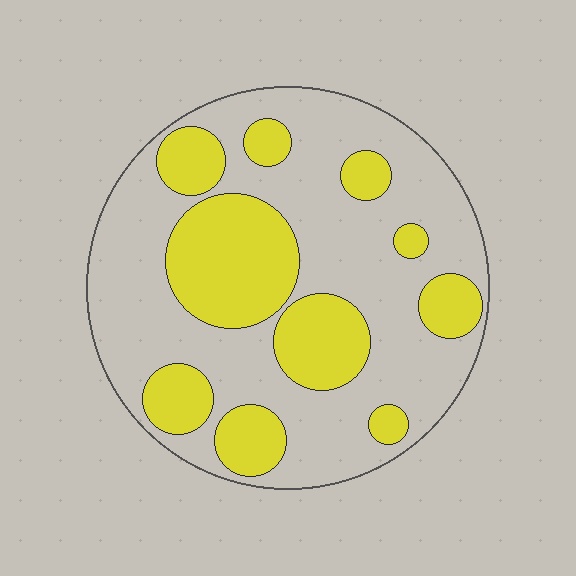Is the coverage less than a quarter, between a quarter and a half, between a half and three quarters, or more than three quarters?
Between a quarter and a half.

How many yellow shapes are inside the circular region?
10.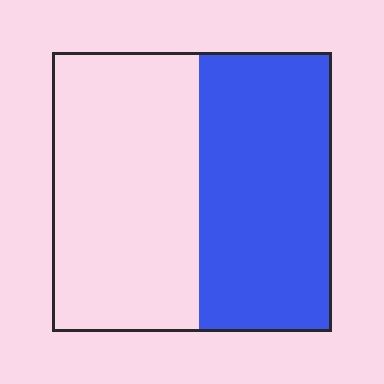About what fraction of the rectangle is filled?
About one half (1/2).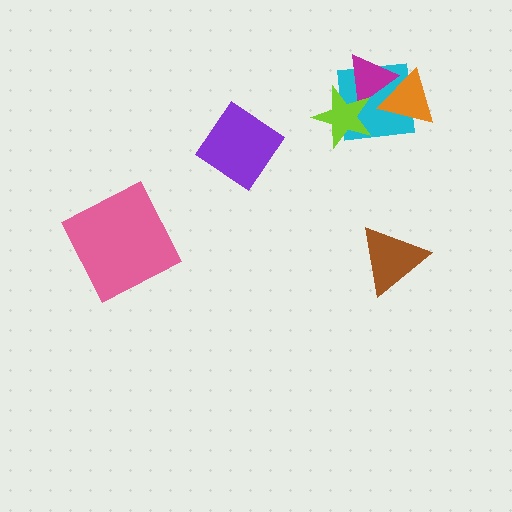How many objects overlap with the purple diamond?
0 objects overlap with the purple diamond.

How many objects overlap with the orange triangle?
2 objects overlap with the orange triangle.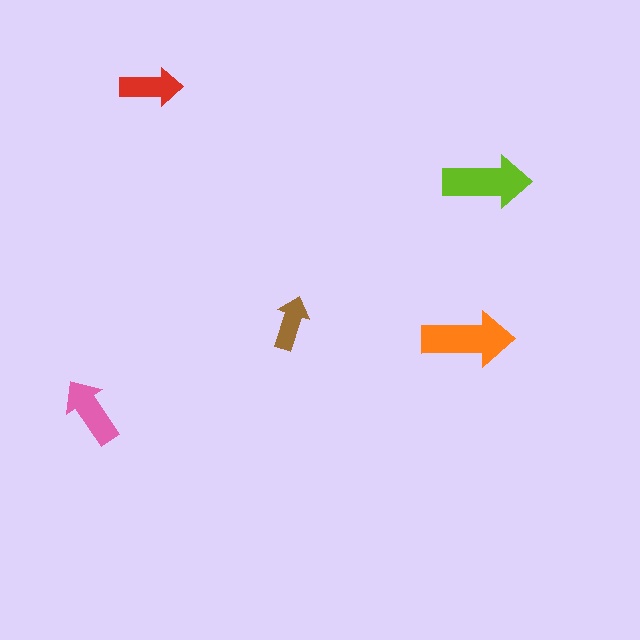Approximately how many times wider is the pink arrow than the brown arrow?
About 1.5 times wider.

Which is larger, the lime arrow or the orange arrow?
The orange one.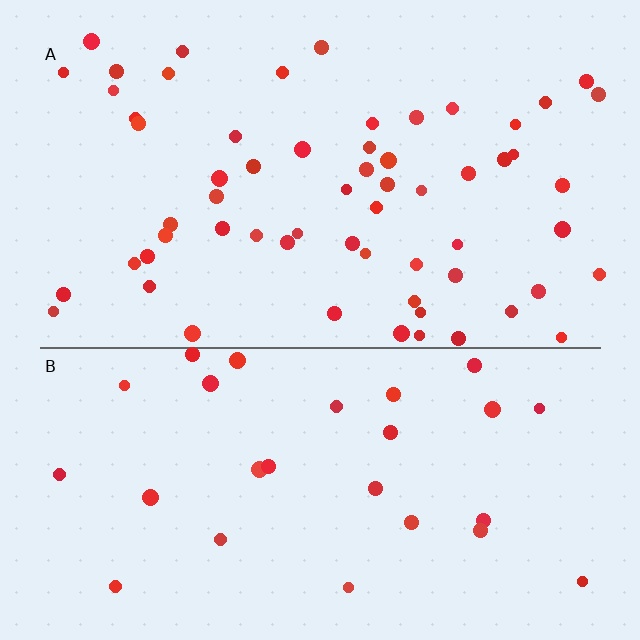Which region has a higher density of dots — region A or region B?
A (the top).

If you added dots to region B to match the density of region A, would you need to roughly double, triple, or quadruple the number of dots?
Approximately double.